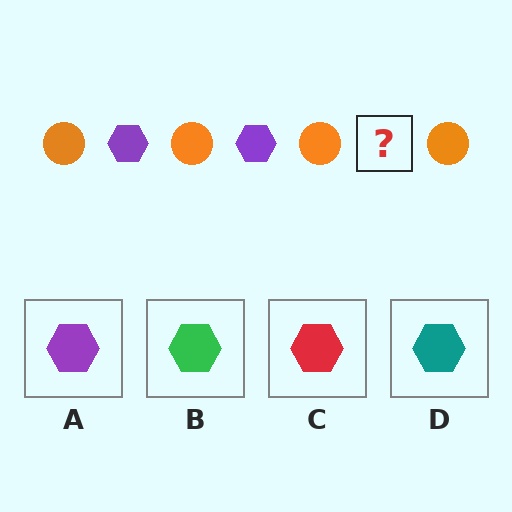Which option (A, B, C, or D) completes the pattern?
A.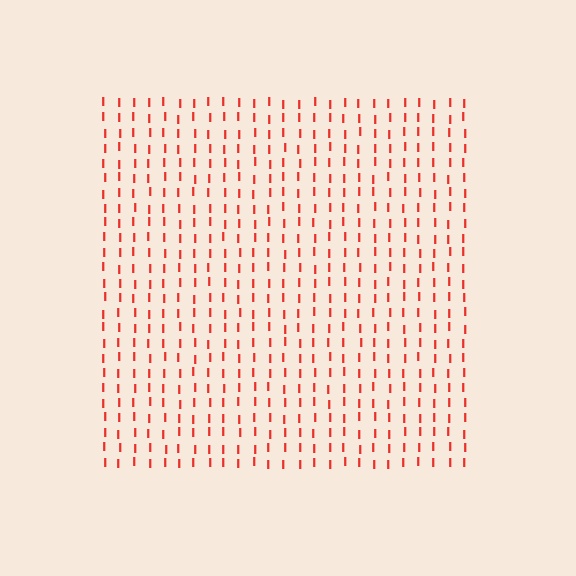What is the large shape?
The large shape is a square.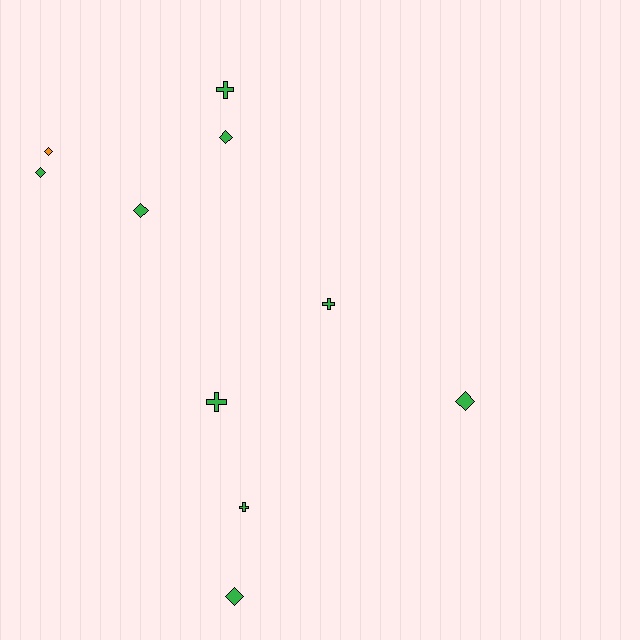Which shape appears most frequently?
Diamond, with 6 objects.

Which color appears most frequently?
Green, with 9 objects.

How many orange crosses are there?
There are no orange crosses.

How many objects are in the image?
There are 10 objects.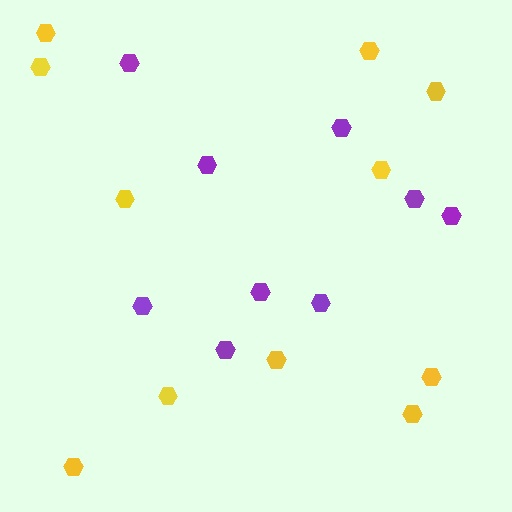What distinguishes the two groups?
There are 2 groups: one group of purple hexagons (9) and one group of yellow hexagons (11).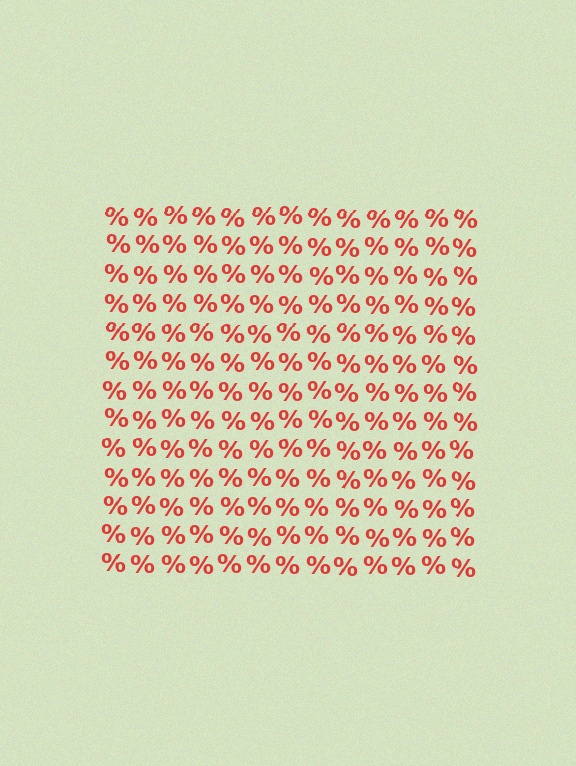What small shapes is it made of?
It is made of small percent signs.